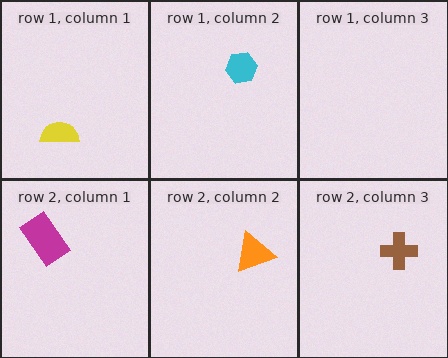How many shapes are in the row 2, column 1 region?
1.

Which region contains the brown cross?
The row 2, column 3 region.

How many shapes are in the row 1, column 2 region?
1.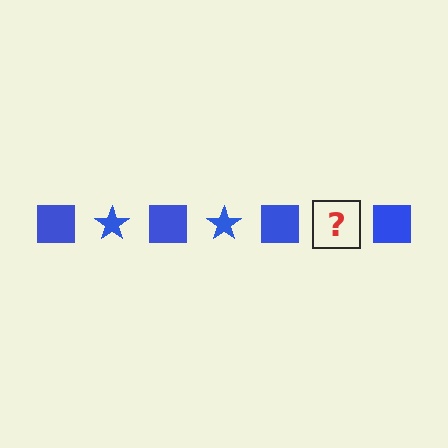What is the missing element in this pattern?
The missing element is a blue star.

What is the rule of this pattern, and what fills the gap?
The rule is that the pattern cycles through square, star shapes in blue. The gap should be filled with a blue star.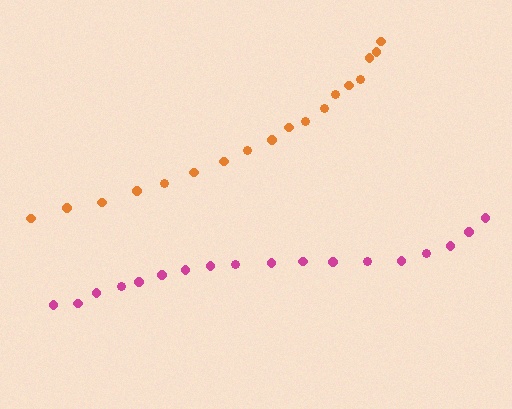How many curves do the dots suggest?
There are 2 distinct paths.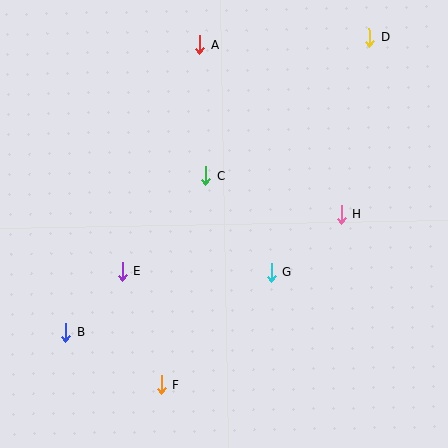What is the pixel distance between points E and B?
The distance between E and B is 83 pixels.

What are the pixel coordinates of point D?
Point D is at (369, 38).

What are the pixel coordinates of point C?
Point C is at (206, 176).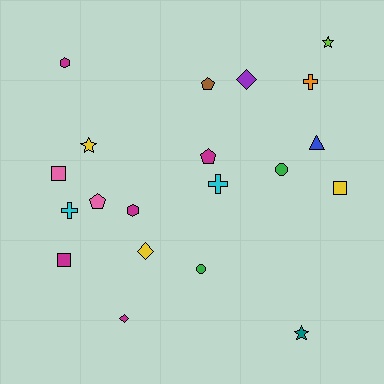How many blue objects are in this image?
There is 1 blue object.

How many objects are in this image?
There are 20 objects.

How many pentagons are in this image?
There are 3 pentagons.